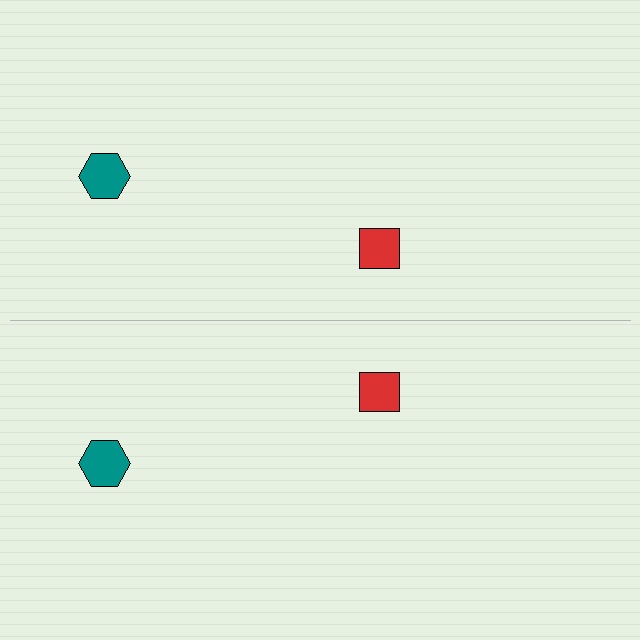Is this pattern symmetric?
Yes, this pattern has bilateral (reflection) symmetry.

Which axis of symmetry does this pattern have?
The pattern has a horizontal axis of symmetry running through the center of the image.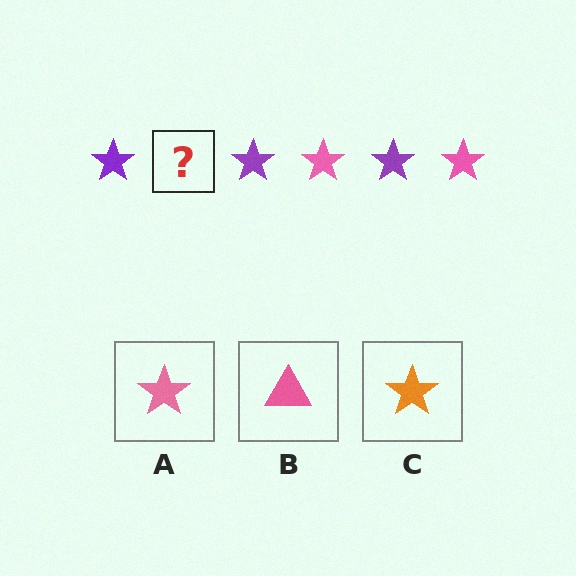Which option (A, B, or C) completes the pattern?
A.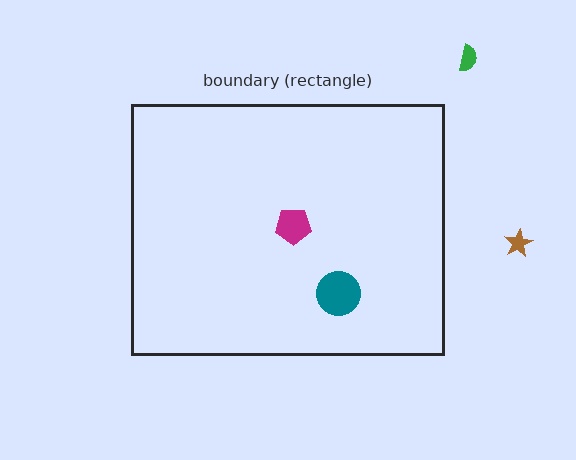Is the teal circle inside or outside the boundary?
Inside.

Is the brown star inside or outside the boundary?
Outside.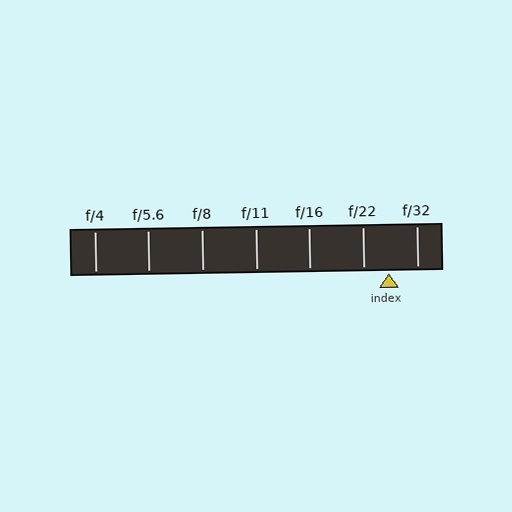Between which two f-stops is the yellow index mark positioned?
The index mark is between f/22 and f/32.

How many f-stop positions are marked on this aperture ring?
There are 7 f-stop positions marked.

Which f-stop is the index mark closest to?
The index mark is closest to f/22.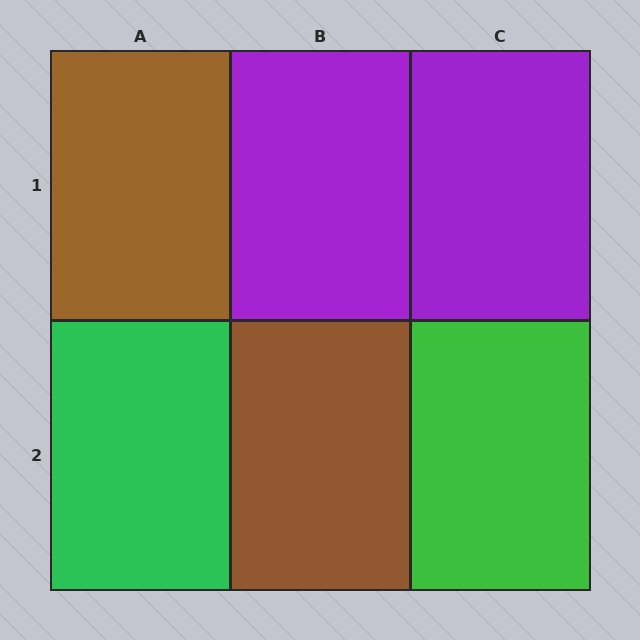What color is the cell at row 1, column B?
Purple.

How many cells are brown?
2 cells are brown.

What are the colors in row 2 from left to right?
Green, brown, green.